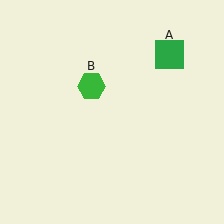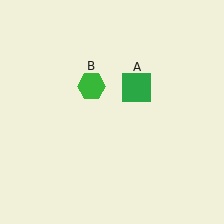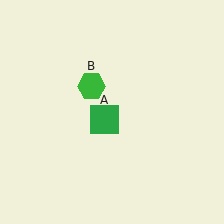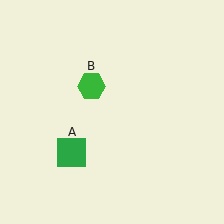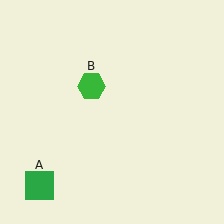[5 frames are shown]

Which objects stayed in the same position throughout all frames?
Green hexagon (object B) remained stationary.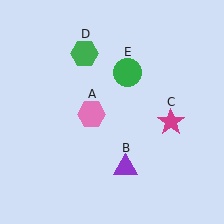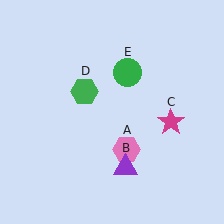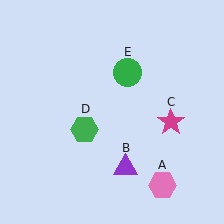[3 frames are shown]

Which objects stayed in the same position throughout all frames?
Purple triangle (object B) and magenta star (object C) and green circle (object E) remained stationary.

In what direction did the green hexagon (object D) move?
The green hexagon (object D) moved down.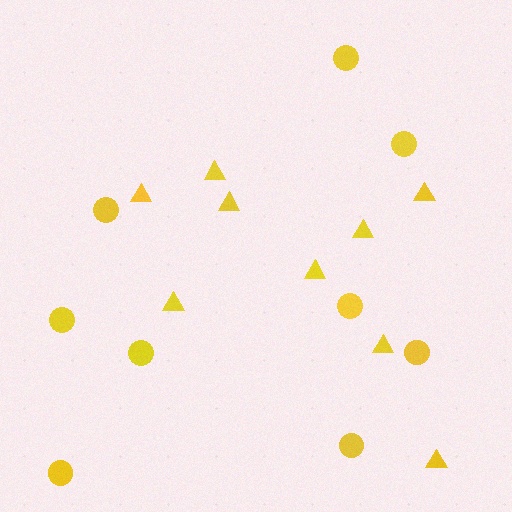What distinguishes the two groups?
There are 2 groups: one group of circles (9) and one group of triangles (9).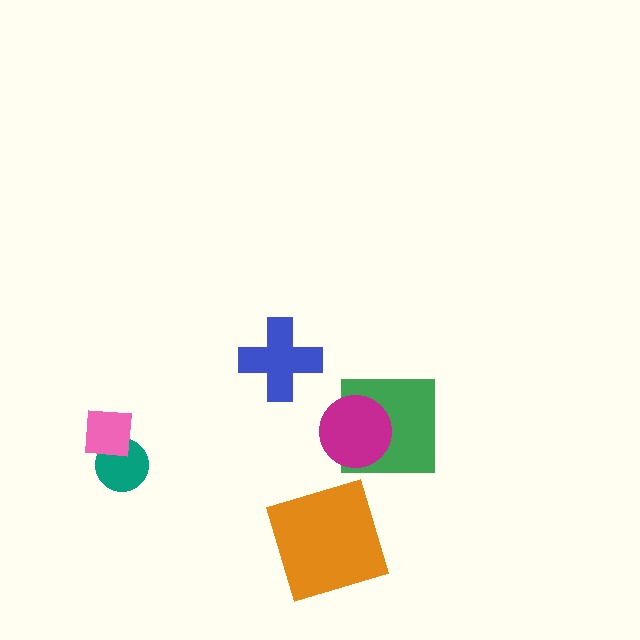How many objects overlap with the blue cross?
0 objects overlap with the blue cross.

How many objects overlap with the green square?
1 object overlaps with the green square.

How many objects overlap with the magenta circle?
1 object overlaps with the magenta circle.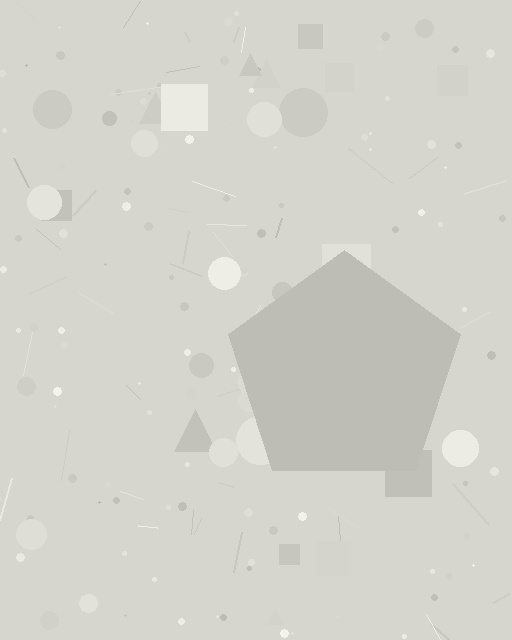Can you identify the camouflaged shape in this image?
The camouflaged shape is a pentagon.